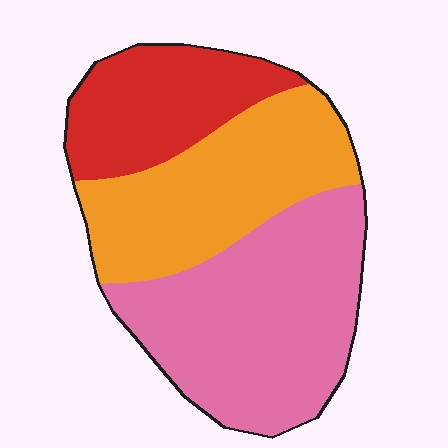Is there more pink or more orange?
Pink.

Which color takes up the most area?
Pink, at roughly 45%.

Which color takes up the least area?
Red, at roughly 25%.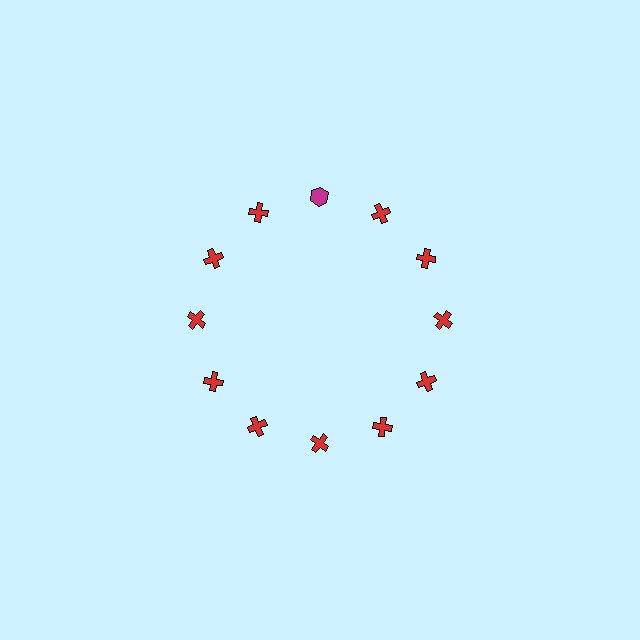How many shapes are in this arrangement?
There are 12 shapes arranged in a ring pattern.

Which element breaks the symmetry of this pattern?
The magenta hexagon at roughly the 12 o'clock position breaks the symmetry. All other shapes are red crosses.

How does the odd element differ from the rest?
It differs in both color (magenta instead of red) and shape (hexagon instead of cross).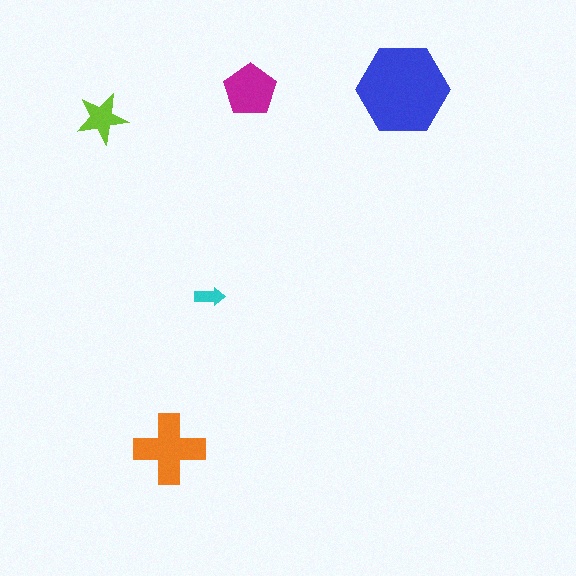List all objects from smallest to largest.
The cyan arrow, the lime star, the magenta pentagon, the orange cross, the blue hexagon.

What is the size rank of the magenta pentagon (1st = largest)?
3rd.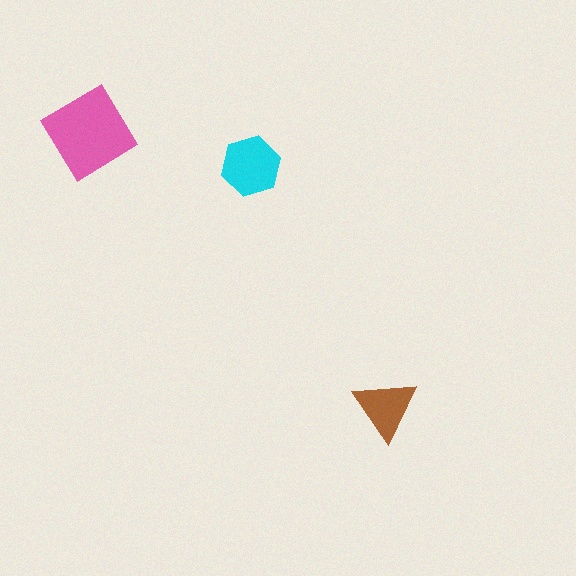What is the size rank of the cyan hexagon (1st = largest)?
2nd.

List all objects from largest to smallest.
The pink diamond, the cyan hexagon, the brown triangle.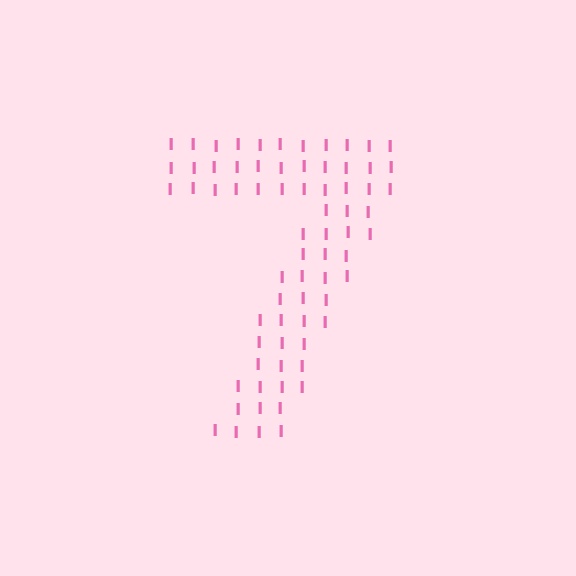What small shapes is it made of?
It is made of small letter I's.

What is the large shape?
The large shape is the digit 7.